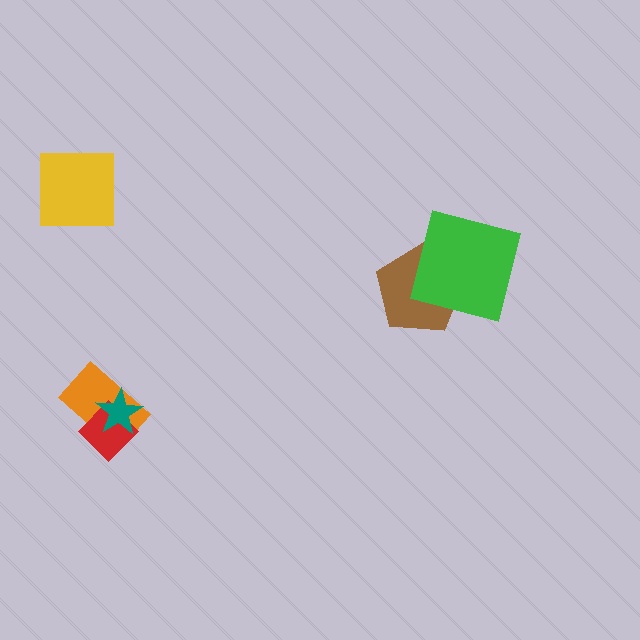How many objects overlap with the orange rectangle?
2 objects overlap with the orange rectangle.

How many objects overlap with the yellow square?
0 objects overlap with the yellow square.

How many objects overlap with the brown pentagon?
1 object overlaps with the brown pentagon.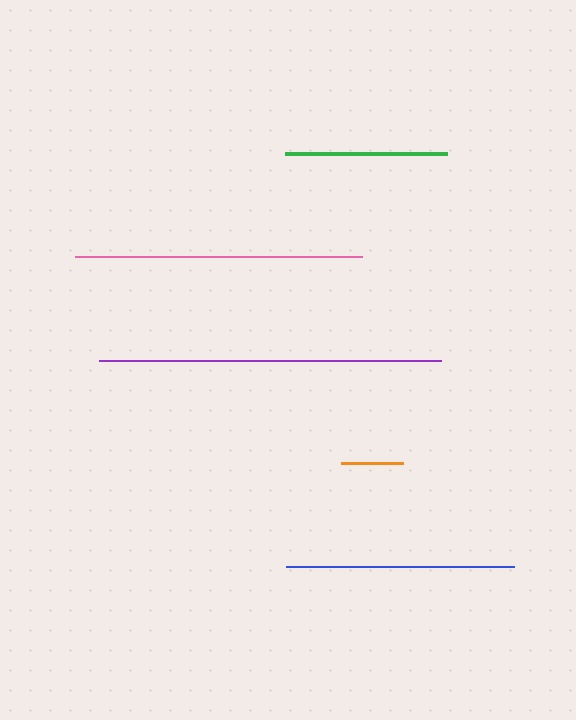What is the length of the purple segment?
The purple segment is approximately 341 pixels long.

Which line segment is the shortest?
The orange line is the shortest at approximately 62 pixels.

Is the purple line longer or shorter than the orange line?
The purple line is longer than the orange line.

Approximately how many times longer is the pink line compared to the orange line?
The pink line is approximately 4.6 times the length of the orange line.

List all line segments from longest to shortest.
From longest to shortest: purple, pink, blue, green, orange.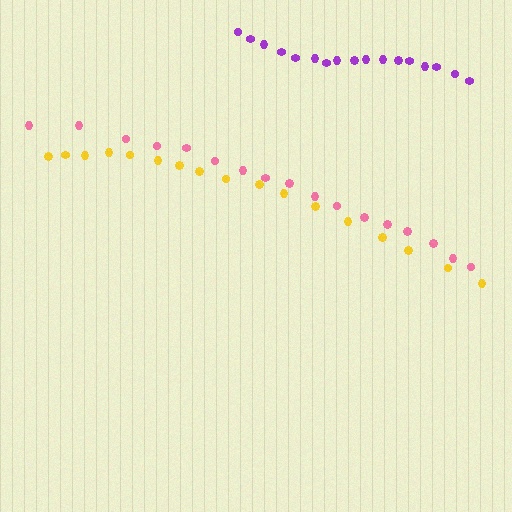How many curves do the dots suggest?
There are 3 distinct paths.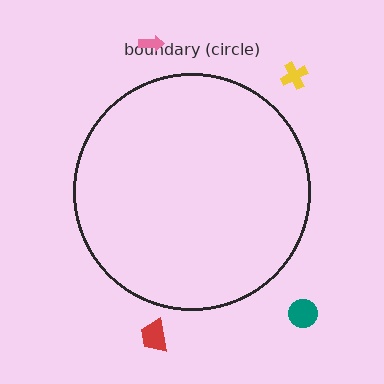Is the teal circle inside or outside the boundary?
Outside.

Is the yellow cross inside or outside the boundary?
Outside.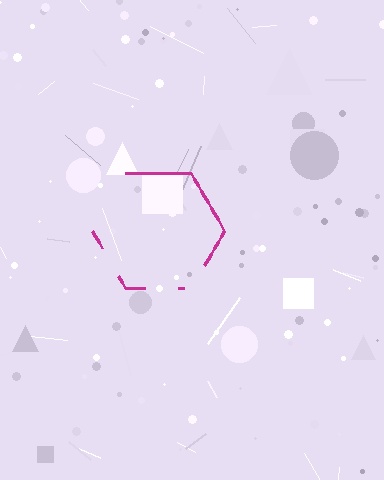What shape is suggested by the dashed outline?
The dashed outline suggests a hexagon.